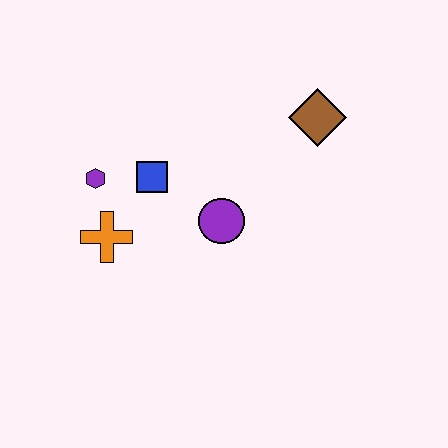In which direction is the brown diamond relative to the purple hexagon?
The brown diamond is to the right of the purple hexagon.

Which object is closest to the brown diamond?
The purple circle is closest to the brown diamond.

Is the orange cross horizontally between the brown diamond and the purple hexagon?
Yes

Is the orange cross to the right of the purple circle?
No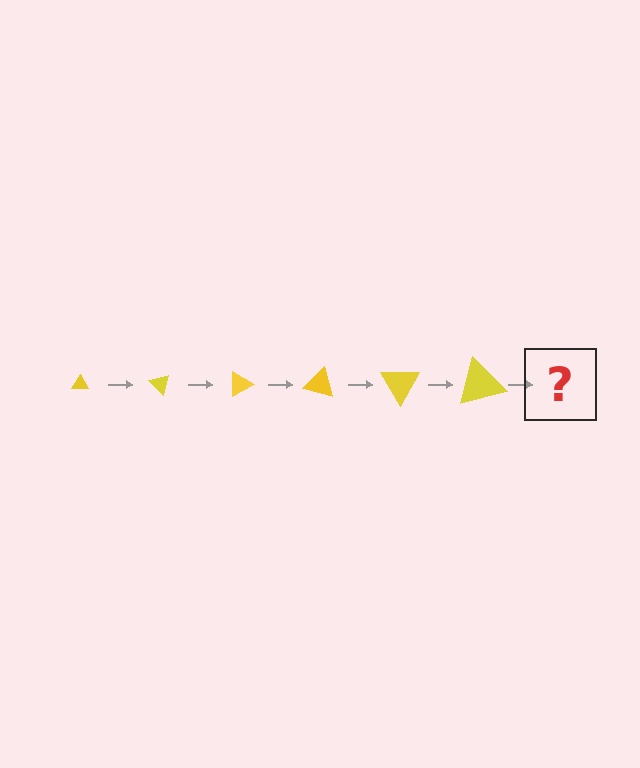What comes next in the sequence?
The next element should be a triangle, larger than the previous one and rotated 270 degrees from the start.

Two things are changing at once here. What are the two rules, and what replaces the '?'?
The two rules are that the triangle grows larger each step and it rotates 45 degrees each step. The '?' should be a triangle, larger than the previous one and rotated 270 degrees from the start.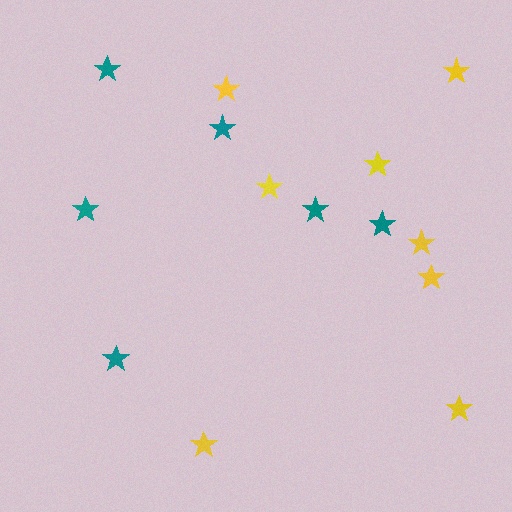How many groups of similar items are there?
There are 2 groups: one group of teal stars (6) and one group of yellow stars (8).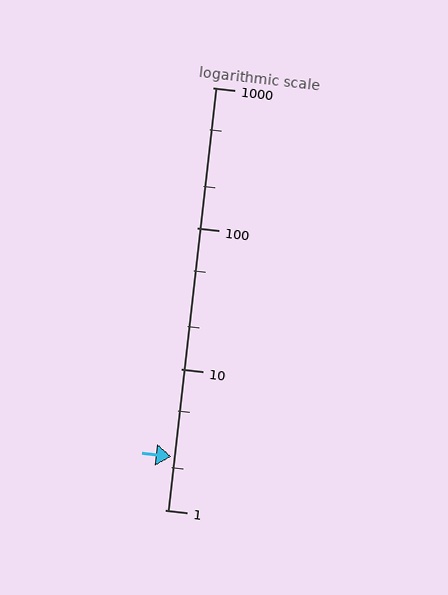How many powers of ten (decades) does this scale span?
The scale spans 3 decades, from 1 to 1000.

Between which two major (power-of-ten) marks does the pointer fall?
The pointer is between 1 and 10.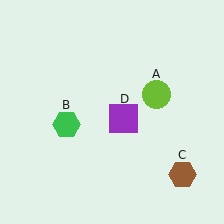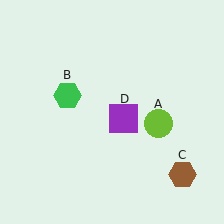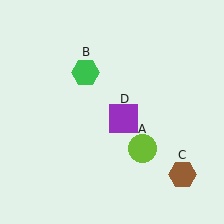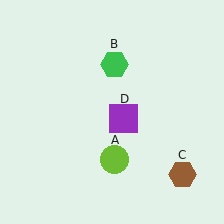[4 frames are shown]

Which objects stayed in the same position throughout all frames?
Brown hexagon (object C) and purple square (object D) remained stationary.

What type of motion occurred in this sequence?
The lime circle (object A), green hexagon (object B) rotated clockwise around the center of the scene.